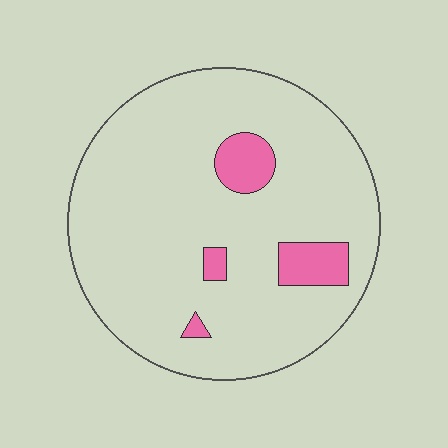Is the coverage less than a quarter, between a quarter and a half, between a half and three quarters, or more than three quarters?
Less than a quarter.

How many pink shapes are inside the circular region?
4.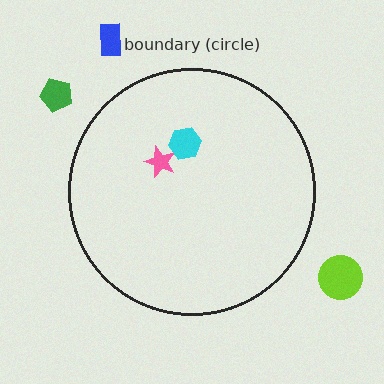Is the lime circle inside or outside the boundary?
Outside.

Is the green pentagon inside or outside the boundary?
Outside.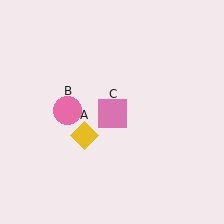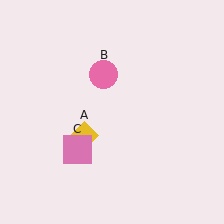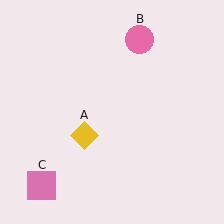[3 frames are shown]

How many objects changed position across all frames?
2 objects changed position: pink circle (object B), pink square (object C).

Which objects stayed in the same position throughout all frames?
Yellow diamond (object A) remained stationary.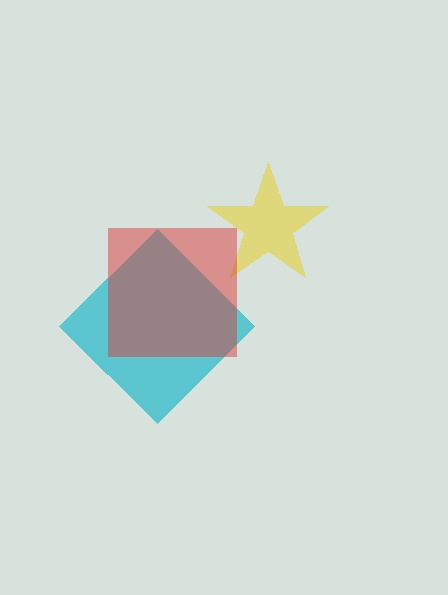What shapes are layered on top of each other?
The layered shapes are: a cyan diamond, a yellow star, a red square.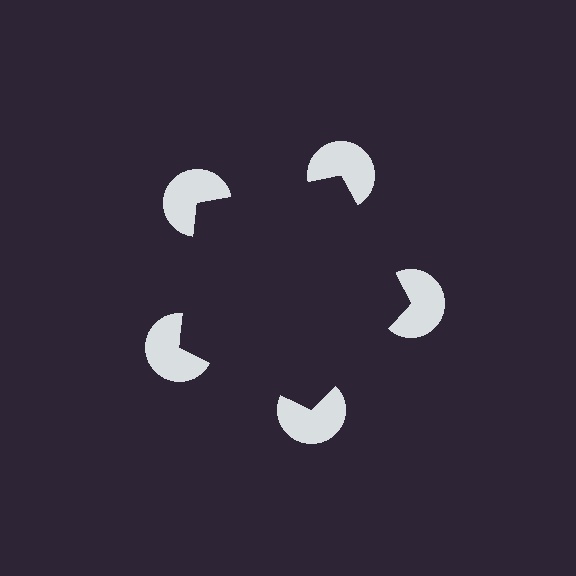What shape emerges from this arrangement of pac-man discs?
An illusory pentagon — its edges are inferred from the aligned wedge cuts in the pac-man discs, not physically drawn.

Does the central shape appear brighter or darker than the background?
It typically appears slightly darker than the background, even though no actual brightness change is drawn.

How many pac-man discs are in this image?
There are 5 — one at each vertex of the illusory pentagon.